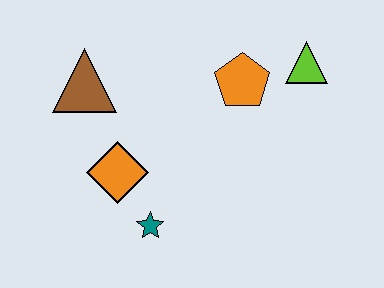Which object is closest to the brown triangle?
The orange diamond is closest to the brown triangle.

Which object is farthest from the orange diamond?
The lime triangle is farthest from the orange diamond.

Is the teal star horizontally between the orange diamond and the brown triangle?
No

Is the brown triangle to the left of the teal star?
Yes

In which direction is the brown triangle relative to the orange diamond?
The brown triangle is above the orange diamond.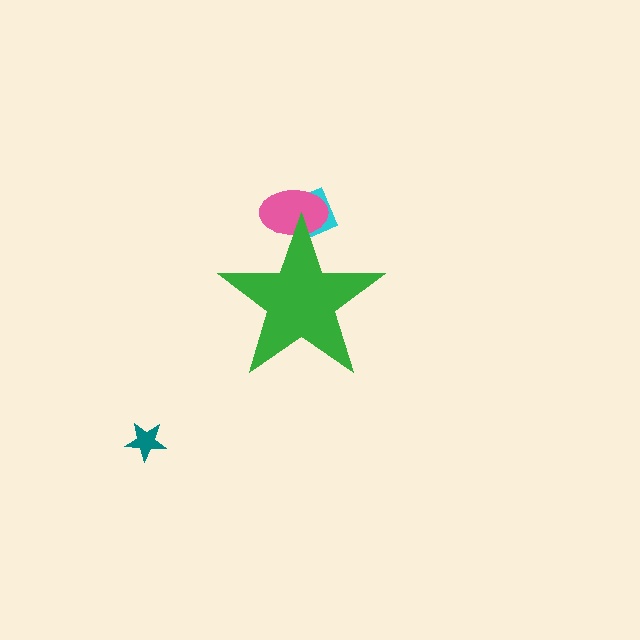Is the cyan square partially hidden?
Yes, the cyan square is partially hidden behind the green star.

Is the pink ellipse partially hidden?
Yes, the pink ellipse is partially hidden behind the green star.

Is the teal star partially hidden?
No, the teal star is fully visible.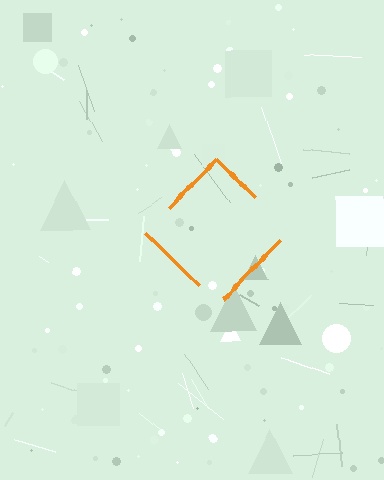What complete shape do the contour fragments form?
The contour fragments form a diamond.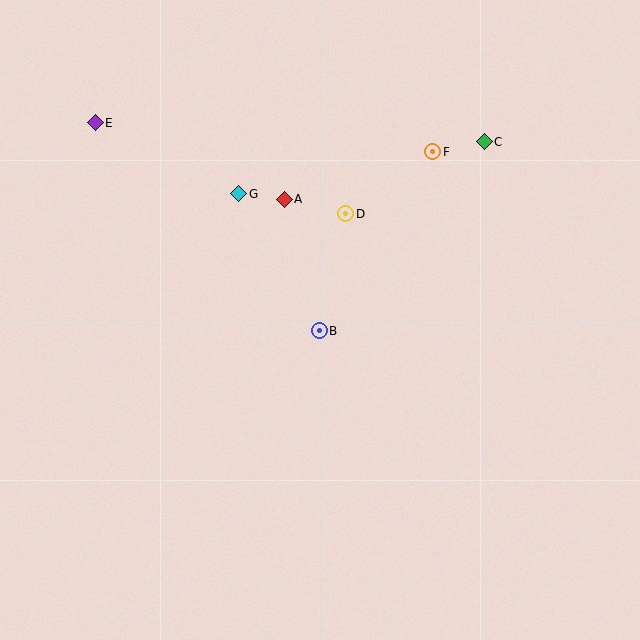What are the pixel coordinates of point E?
Point E is at (95, 123).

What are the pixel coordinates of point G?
Point G is at (239, 194).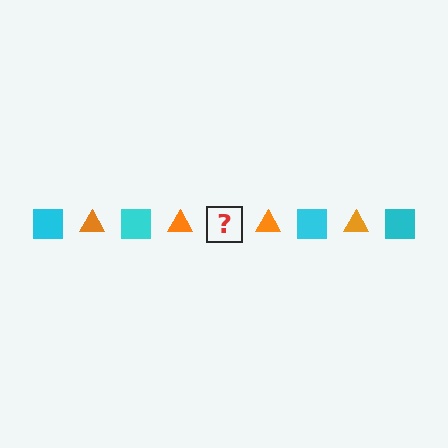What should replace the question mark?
The question mark should be replaced with a cyan square.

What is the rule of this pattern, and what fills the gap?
The rule is that the pattern alternates between cyan square and orange triangle. The gap should be filled with a cyan square.